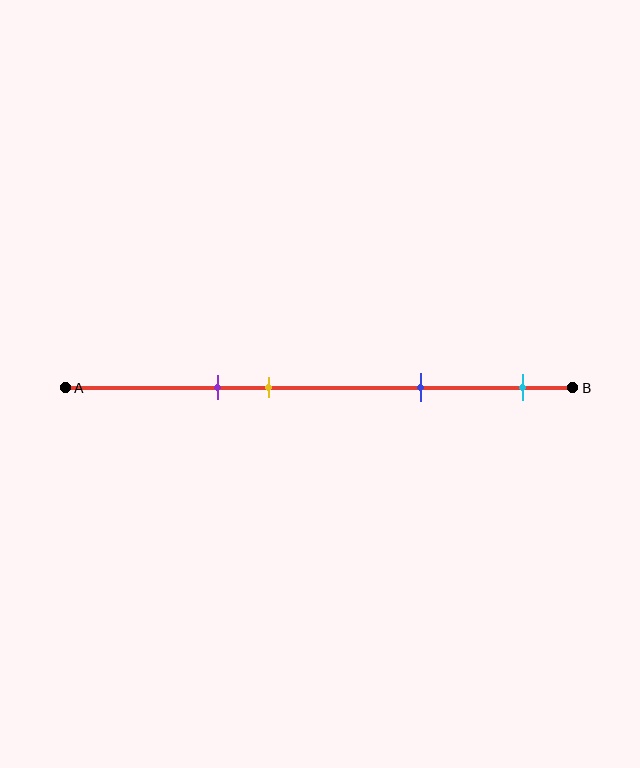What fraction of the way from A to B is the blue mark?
The blue mark is approximately 70% (0.7) of the way from A to B.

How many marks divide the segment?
There are 4 marks dividing the segment.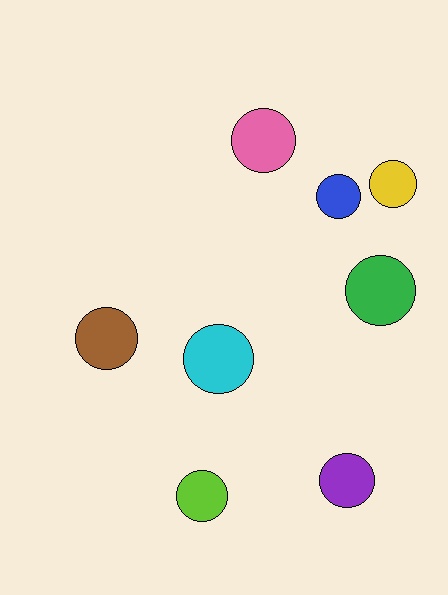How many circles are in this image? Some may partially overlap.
There are 8 circles.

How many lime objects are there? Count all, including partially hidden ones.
There is 1 lime object.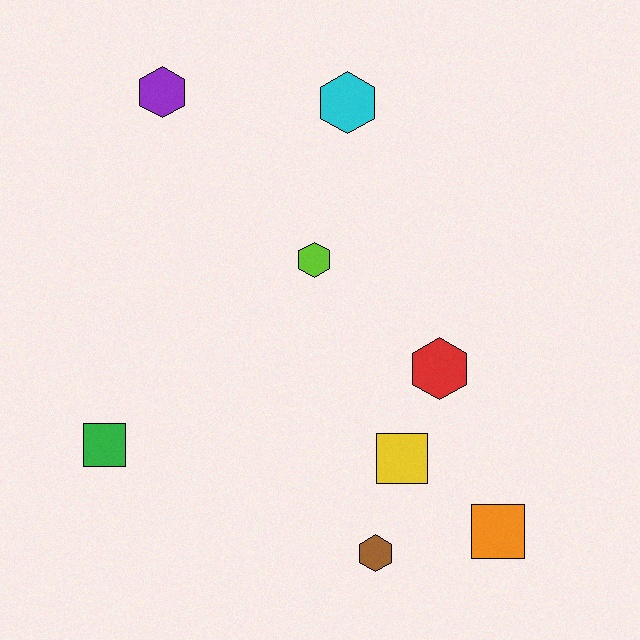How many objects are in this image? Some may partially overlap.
There are 8 objects.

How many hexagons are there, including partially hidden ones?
There are 5 hexagons.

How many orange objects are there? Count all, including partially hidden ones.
There is 1 orange object.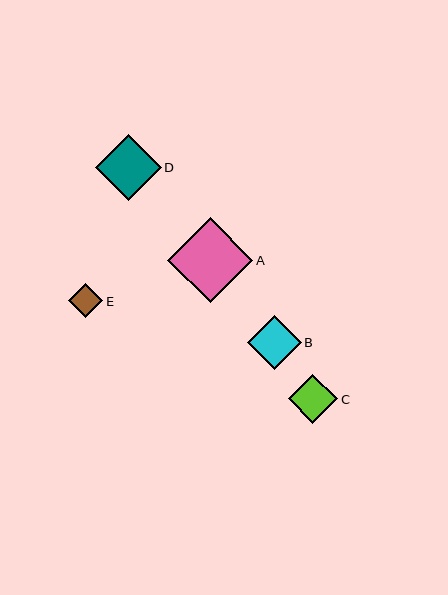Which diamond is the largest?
Diamond A is the largest with a size of approximately 85 pixels.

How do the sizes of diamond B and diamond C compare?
Diamond B and diamond C are approximately the same size.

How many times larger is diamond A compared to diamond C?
Diamond A is approximately 1.7 times the size of diamond C.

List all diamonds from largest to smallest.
From largest to smallest: A, D, B, C, E.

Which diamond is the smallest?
Diamond E is the smallest with a size of approximately 34 pixels.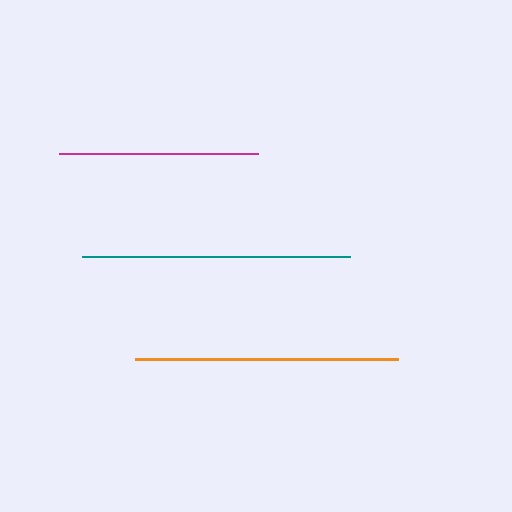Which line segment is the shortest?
The magenta line is the shortest at approximately 199 pixels.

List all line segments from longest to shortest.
From longest to shortest: teal, orange, magenta.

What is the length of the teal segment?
The teal segment is approximately 268 pixels long.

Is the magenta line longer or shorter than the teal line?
The teal line is longer than the magenta line.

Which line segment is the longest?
The teal line is the longest at approximately 268 pixels.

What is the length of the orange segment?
The orange segment is approximately 263 pixels long.